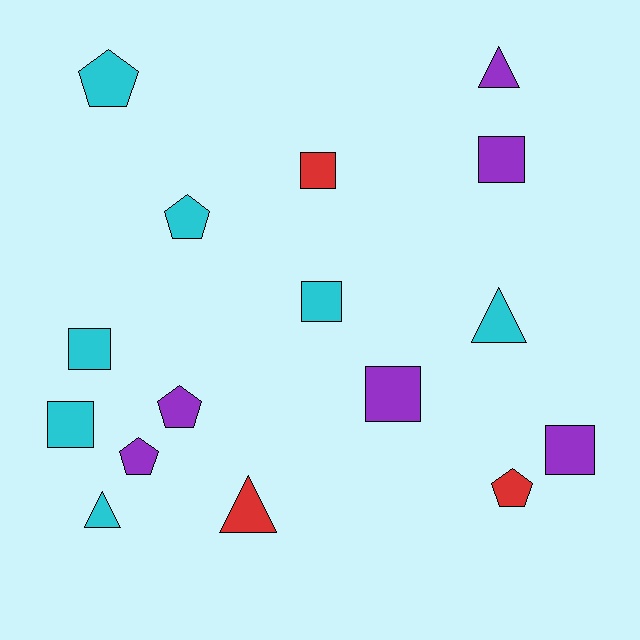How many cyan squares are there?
There are 3 cyan squares.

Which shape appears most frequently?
Square, with 7 objects.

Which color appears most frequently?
Cyan, with 7 objects.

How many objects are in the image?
There are 16 objects.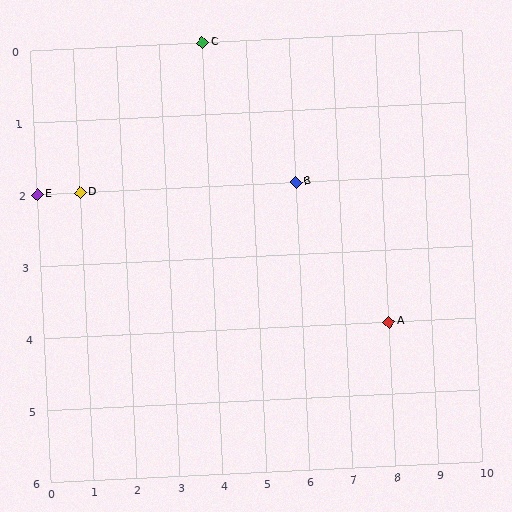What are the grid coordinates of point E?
Point E is at grid coordinates (0, 2).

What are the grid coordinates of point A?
Point A is at grid coordinates (8, 4).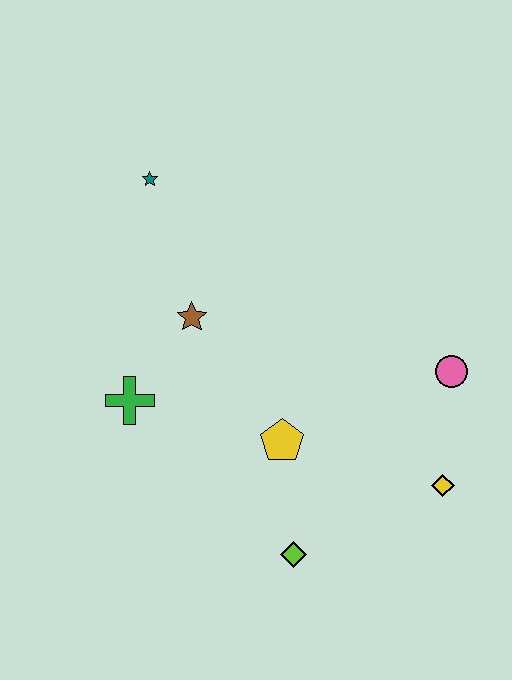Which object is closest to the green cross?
The brown star is closest to the green cross.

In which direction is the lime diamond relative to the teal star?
The lime diamond is below the teal star.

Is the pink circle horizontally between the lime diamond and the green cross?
No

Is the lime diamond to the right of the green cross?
Yes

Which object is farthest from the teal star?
The yellow diamond is farthest from the teal star.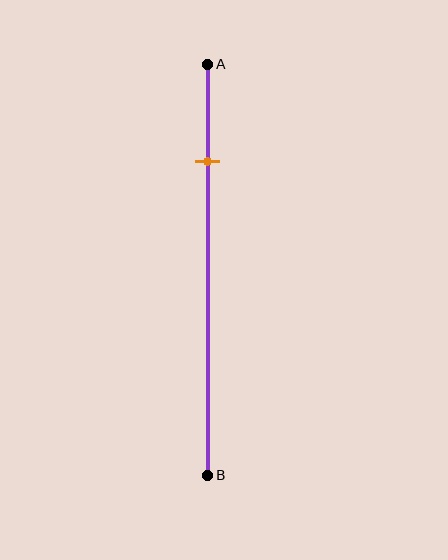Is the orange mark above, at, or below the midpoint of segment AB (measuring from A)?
The orange mark is above the midpoint of segment AB.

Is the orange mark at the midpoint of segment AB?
No, the mark is at about 25% from A, not at the 50% midpoint.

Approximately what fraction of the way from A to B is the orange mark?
The orange mark is approximately 25% of the way from A to B.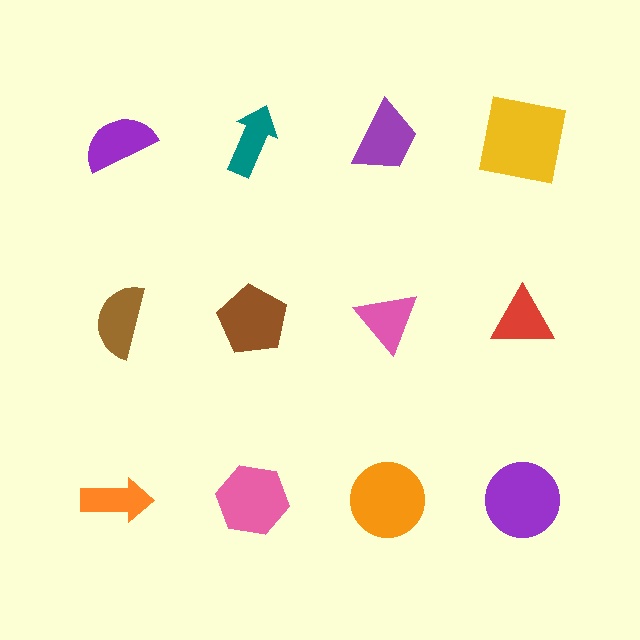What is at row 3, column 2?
A pink hexagon.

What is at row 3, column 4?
A purple circle.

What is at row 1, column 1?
A purple semicircle.